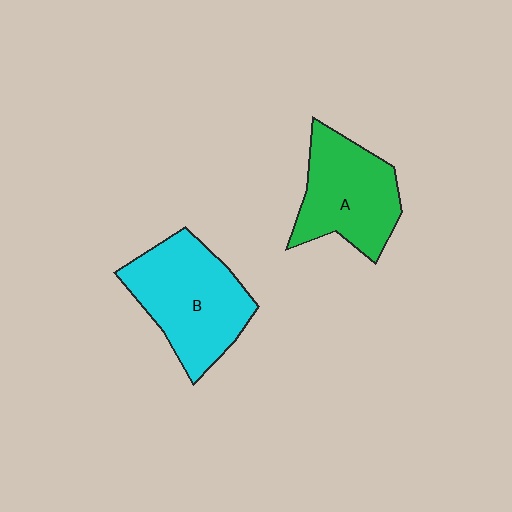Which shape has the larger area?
Shape B (cyan).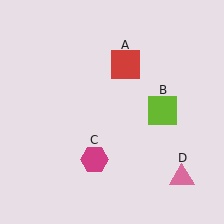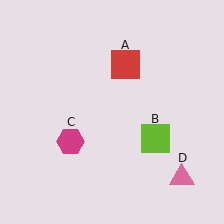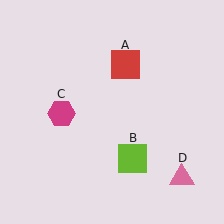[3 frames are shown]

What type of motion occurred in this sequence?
The lime square (object B), magenta hexagon (object C) rotated clockwise around the center of the scene.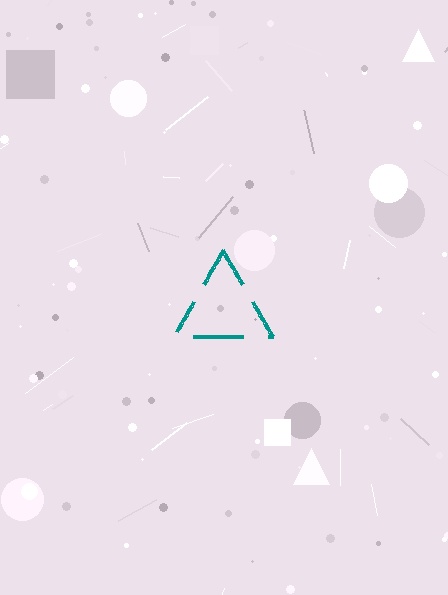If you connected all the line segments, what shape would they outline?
They would outline a triangle.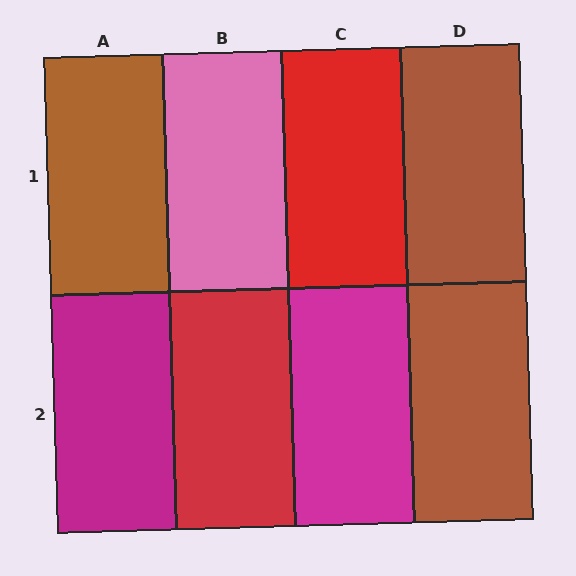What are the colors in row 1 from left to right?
Brown, pink, red, brown.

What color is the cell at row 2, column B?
Red.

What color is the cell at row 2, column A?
Magenta.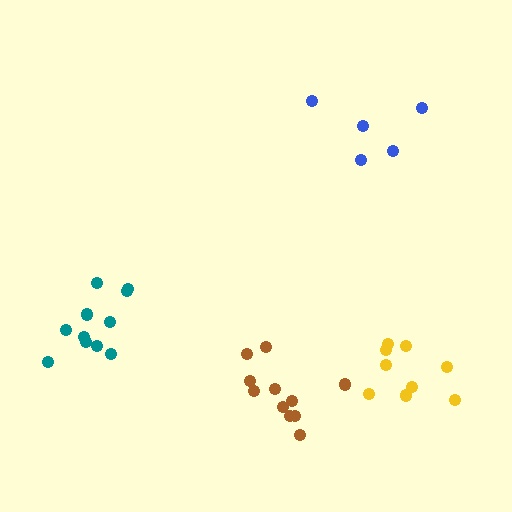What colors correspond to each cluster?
The clusters are colored: blue, brown, teal, yellow.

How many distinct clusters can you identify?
There are 4 distinct clusters.